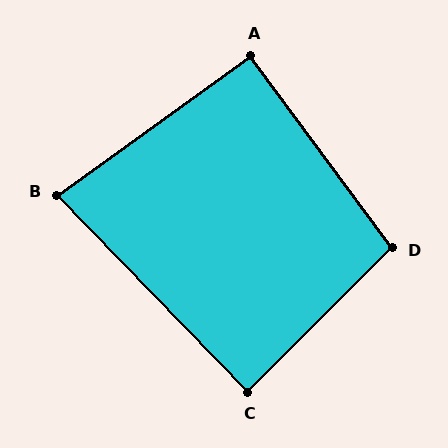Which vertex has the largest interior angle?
D, at approximately 98 degrees.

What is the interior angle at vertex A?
Approximately 91 degrees (approximately right).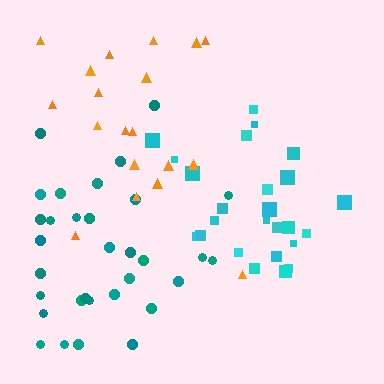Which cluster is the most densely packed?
Teal.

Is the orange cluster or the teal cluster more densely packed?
Teal.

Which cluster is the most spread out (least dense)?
Orange.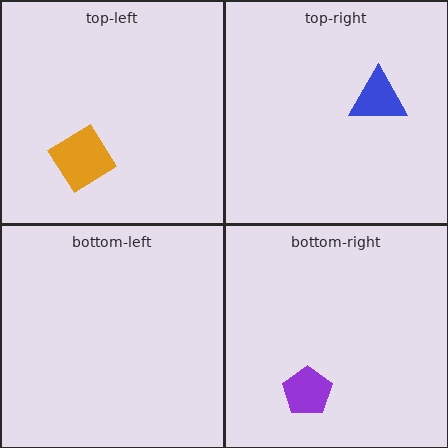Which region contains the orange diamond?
The top-left region.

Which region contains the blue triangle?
The top-right region.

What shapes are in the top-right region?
The blue triangle.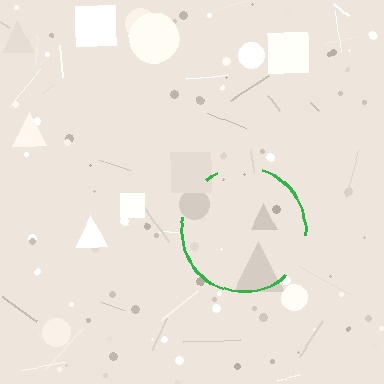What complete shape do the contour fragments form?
The contour fragments form a circle.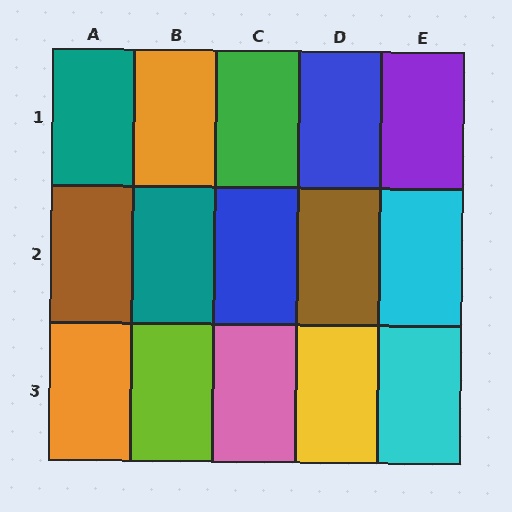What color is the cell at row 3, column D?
Yellow.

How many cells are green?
1 cell is green.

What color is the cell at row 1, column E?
Purple.